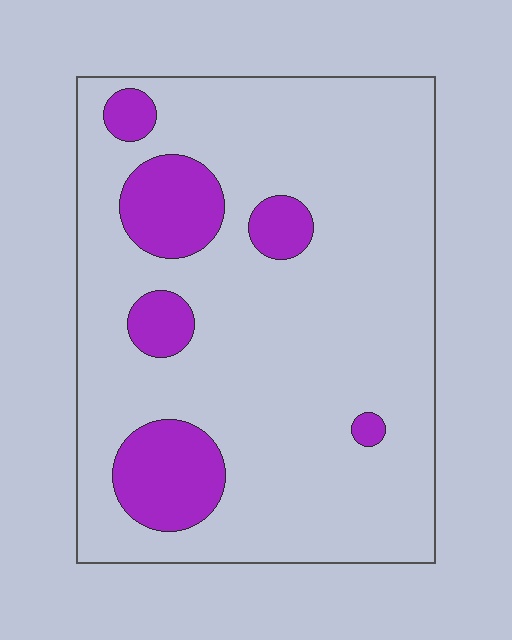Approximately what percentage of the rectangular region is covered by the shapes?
Approximately 15%.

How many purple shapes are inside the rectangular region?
6.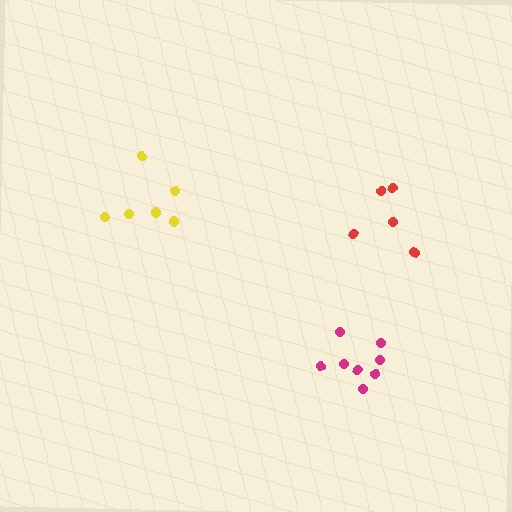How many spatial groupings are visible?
There are 3 spatial groupings.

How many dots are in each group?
Group 1: 6 dots, Group 2: 8 dots, Group 3: 5 dots (19 total).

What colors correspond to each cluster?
The clusters are colored: yellow, magenta, red.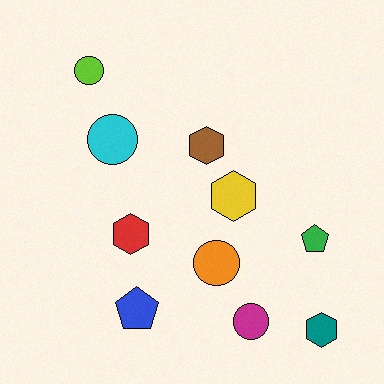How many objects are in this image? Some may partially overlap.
There are 10 objects.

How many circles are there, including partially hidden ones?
There are 4 circles.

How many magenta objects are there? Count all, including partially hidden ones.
There is 1 magenta object.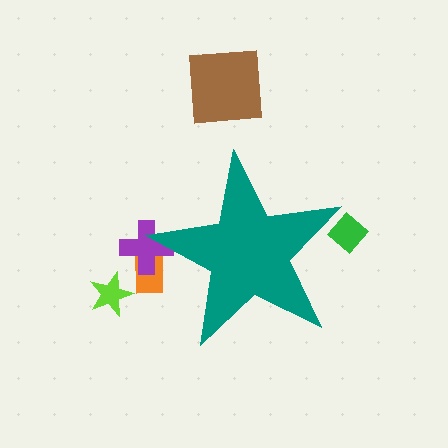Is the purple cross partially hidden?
Yes, the purple cross is partially hidden behind the teal star.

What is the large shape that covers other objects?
A teal star.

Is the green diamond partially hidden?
Yes, the green diamond is partially hidden behind the teal star.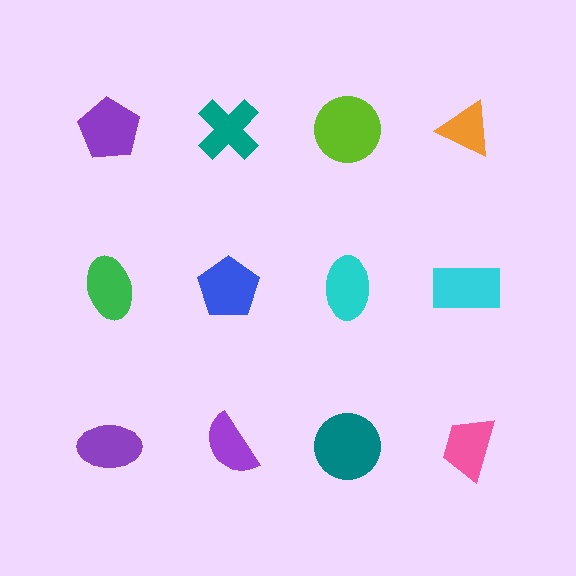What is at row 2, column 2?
A blue pentagon.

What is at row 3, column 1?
A purple ellipse.